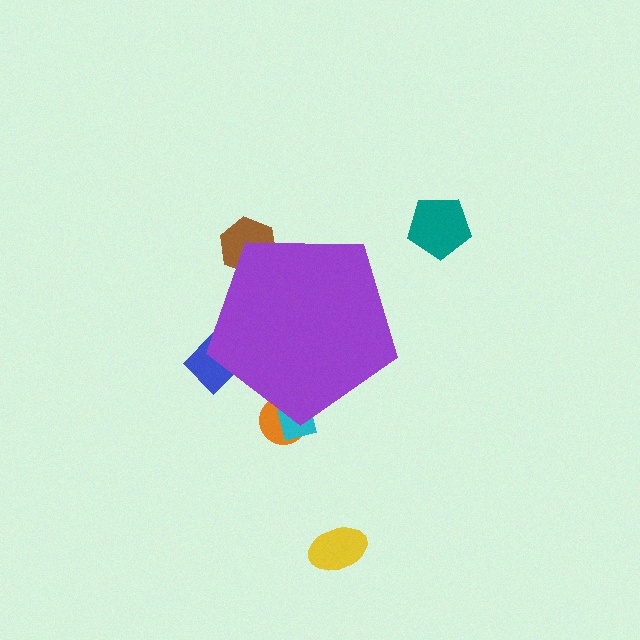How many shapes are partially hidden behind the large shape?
4 shapes are partially hidden.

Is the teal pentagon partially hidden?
No, the teal pentagon is fully visible.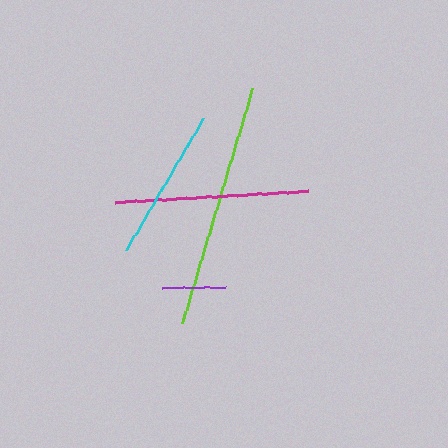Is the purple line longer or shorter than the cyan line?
The cyan line is longer than the purple line.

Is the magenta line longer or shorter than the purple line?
The magenta line is longer than the purple line.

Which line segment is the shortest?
The purple line is the shortest at approximately 63 pixels.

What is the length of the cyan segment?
The cyan segment is approximately 153 pixels long.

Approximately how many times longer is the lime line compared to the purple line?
The lime line is approximately 3.9 times the length of the purple line.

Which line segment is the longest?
The lime line is the longest at approximately 246 pixels.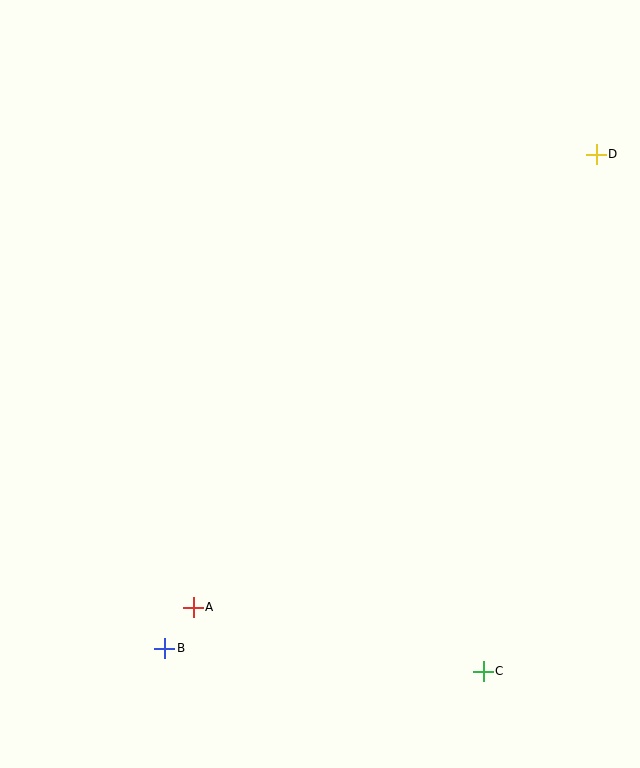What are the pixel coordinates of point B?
Point B is at (165, 648).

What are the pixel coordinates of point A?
Point A is at (193, 607).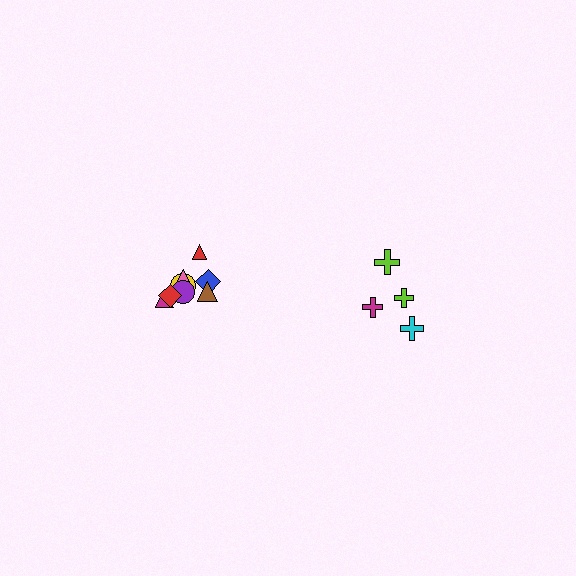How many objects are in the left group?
There are 8 objects.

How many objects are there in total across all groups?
There are 12 objects.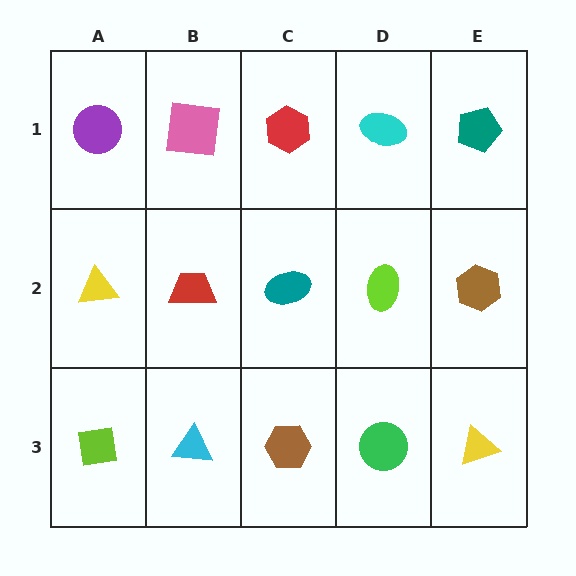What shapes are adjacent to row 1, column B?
A red trapezoid (row 2, column B), a purple circle (row 1, column A), a red hexagon (row 1, column C).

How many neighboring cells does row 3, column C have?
3.